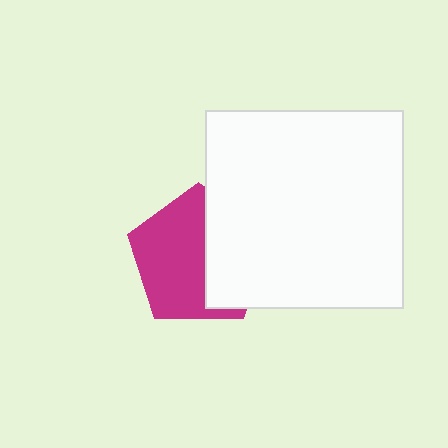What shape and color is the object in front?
The object in front is a white square.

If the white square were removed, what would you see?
You would see the complete magenta pentagon.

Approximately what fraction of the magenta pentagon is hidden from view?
Roughly 41% of the magenta pentagon is hidden behind the white square.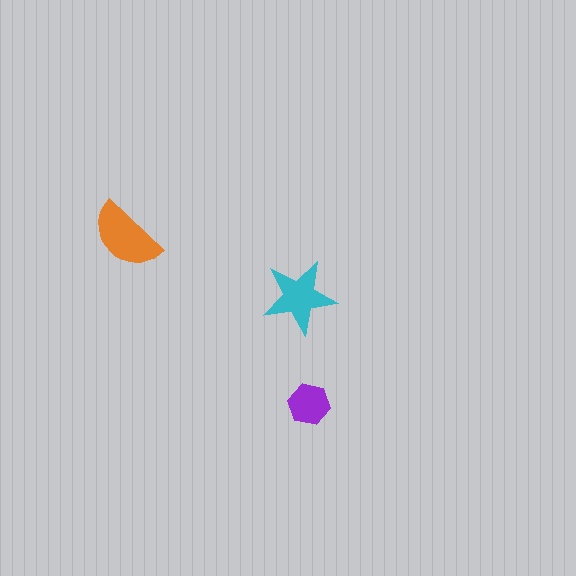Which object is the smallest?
The purple hexagon.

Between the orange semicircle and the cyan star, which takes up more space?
The orange semicircle.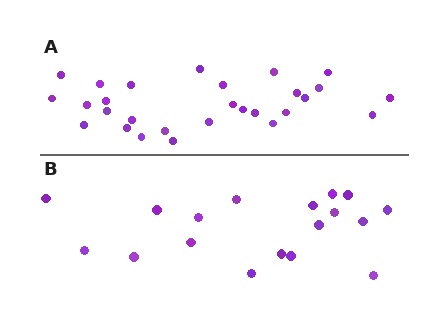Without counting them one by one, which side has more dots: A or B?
Region A (the top region) has more dots.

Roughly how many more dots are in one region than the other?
Region A has roughly 10 or so more dots than region B.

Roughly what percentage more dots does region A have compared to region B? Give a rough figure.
About 55% more.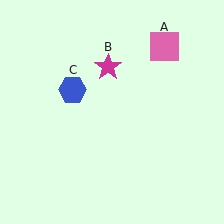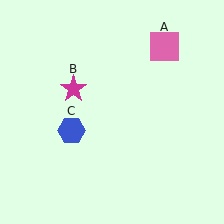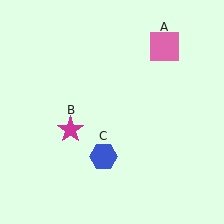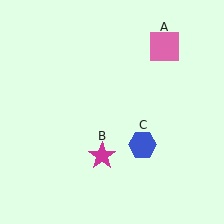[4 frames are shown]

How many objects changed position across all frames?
2 objects changed position: magenta star (object B), blue hexagon (object C).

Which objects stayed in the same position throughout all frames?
Pink square (object A) remained stationary.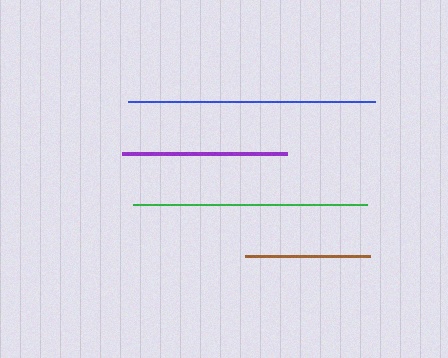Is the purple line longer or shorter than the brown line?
The purple line is longer than the brown line.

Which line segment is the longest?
The blue line is the longest at approximately 247 pixels.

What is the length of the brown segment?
The brown segment is approximately 125 pixels long.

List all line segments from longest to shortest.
From longest to shortest: blue, green, purple, brown.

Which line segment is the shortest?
The brown line is the shortest at approximately 125 pixels.